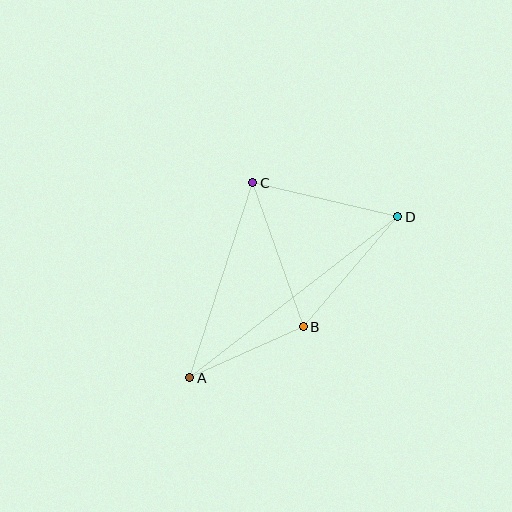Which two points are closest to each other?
Points A and B are closest to each other.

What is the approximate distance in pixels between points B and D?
The distance between B and D is approximately 145 pixels.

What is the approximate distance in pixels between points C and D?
The distance between C and D is approximately 149 pixels.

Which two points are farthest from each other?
Points A and D are farthest from each other.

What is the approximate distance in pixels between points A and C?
The distance between A and C is approximately 205 pixels.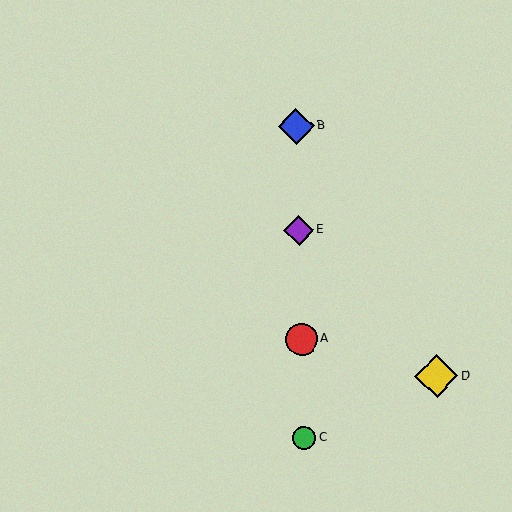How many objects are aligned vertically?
4 objects (A, B, C, E) are aligned vertically.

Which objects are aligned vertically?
Objects A, B, C, E are aligned vertically.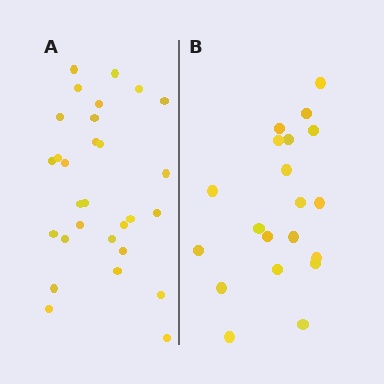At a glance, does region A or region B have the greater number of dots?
Region A (the left region) has more dots.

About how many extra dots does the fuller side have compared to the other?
Region A has roughly 8 or so more dots than region B.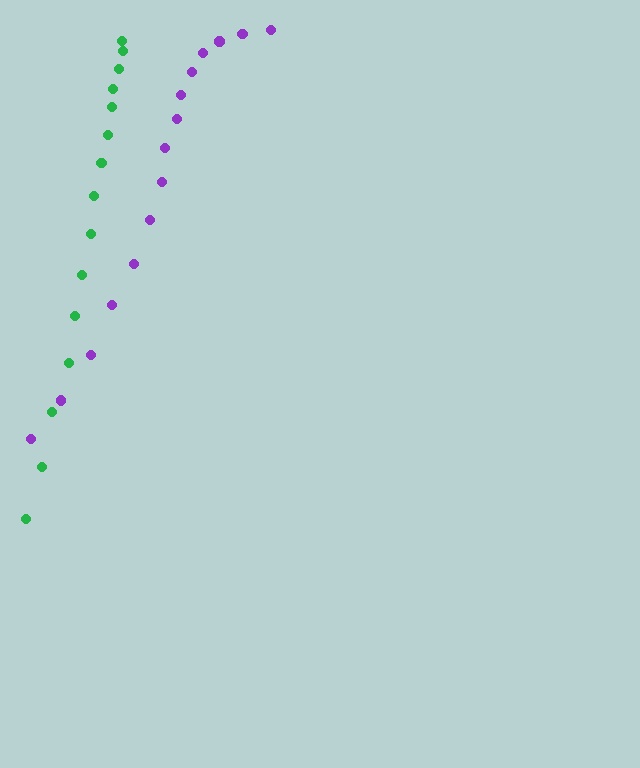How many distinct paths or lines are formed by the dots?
There are 2 distinct paths.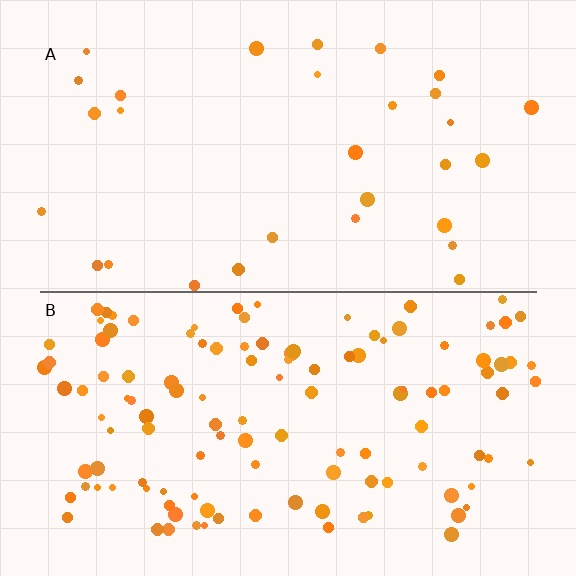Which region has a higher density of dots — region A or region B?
B (the bottom).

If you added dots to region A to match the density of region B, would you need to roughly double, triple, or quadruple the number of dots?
Approximately quadruple.